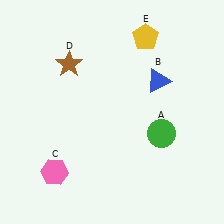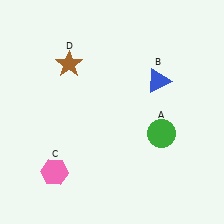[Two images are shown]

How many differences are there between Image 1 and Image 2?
There is 1 difference between the two images.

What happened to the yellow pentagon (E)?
The yellow pentagon (E) was removed in Image 2. It was in the top-right area of Image 1.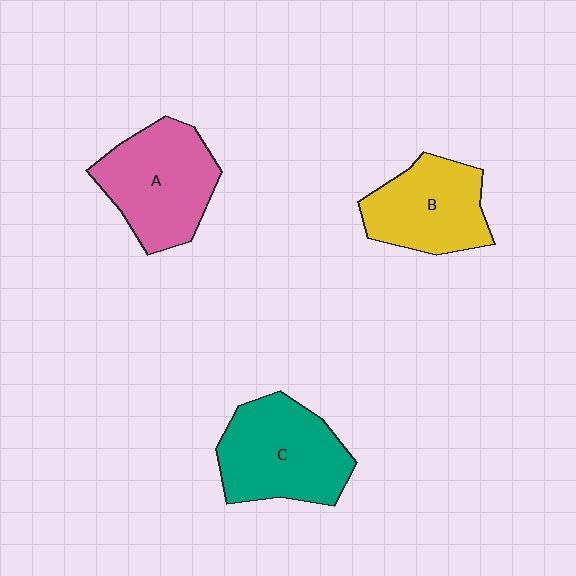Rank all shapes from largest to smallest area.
From largest to smallest: C (teal), A (pink), B (yellow).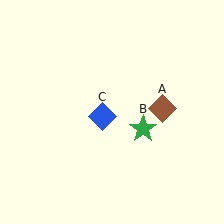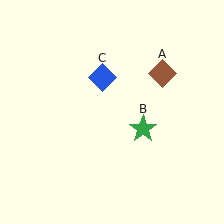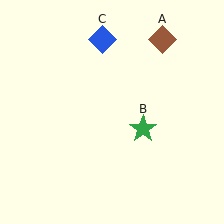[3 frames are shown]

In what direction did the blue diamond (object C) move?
The blue diamond (object C) moved up.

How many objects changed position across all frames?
2 objects changed position: brown diamond (object A), blue diamond (object C).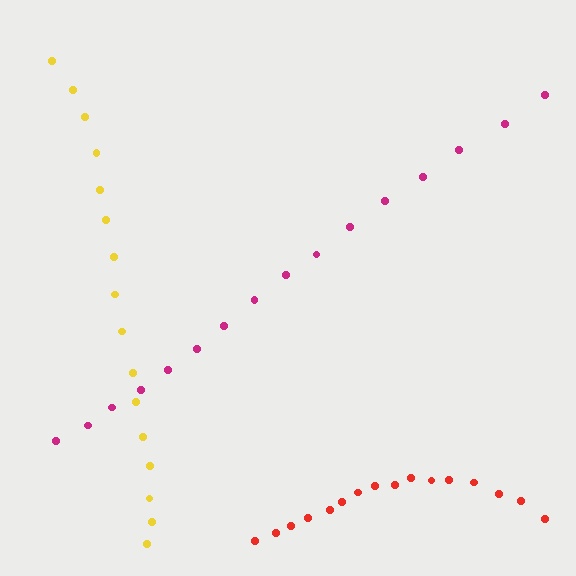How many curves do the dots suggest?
There are 3 distinct paths.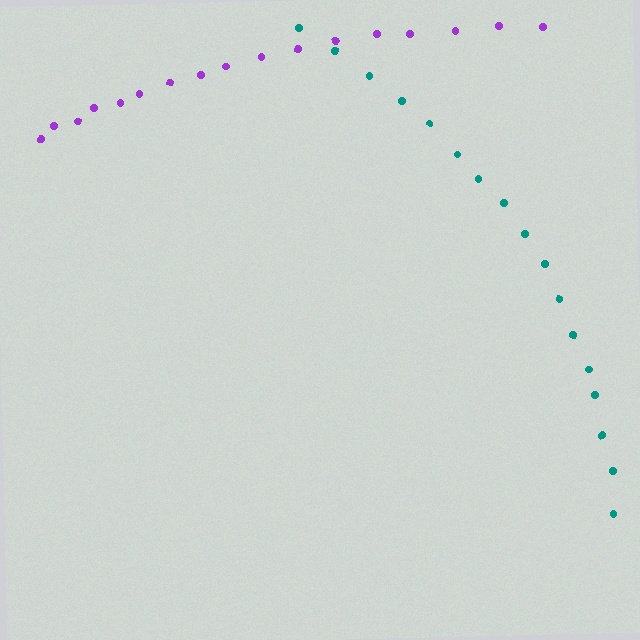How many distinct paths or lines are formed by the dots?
There are 2 distinct paths.